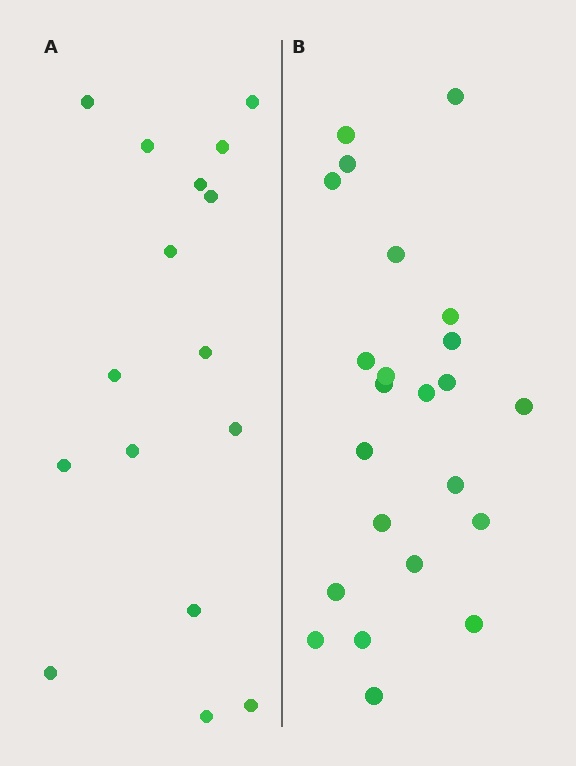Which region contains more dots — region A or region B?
Region B (the right region) has more dots.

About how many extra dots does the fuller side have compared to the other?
Region B has roughly 8 or so more dots than region A.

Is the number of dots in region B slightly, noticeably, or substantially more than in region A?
Region B has noticeably more, but not dramatically so. The ratio is roughly 1.4 to 1.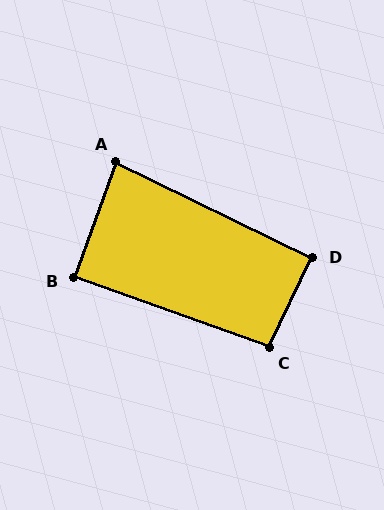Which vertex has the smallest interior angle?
A, at approximately 84 degrees.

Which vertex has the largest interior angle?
C, at approximately 96 degrees.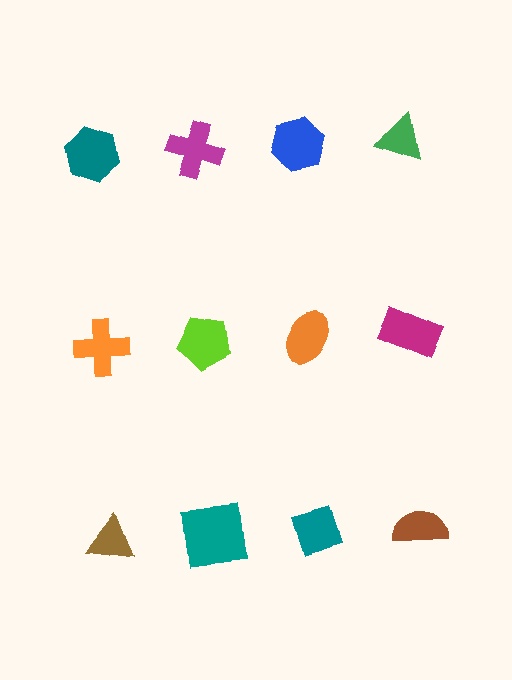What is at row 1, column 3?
A blue hexagon.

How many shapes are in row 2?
4 shapes.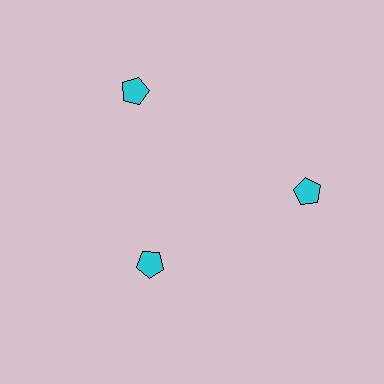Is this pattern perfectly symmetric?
No. The 3 cyan pentagons are arranged in a ring, but one element near the 7 o'clock position is pulled inward toward the center, breaking the 3-fold rotational symmetry.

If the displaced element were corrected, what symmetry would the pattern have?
It would have 3-fold rotational symmetry — the pattern would map onto itself every 120 degrees.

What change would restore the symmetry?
The symmetry would be restored by moving it outward, back onto the ring so that all 3 pentagons sit at equal angles and equal distance from the center.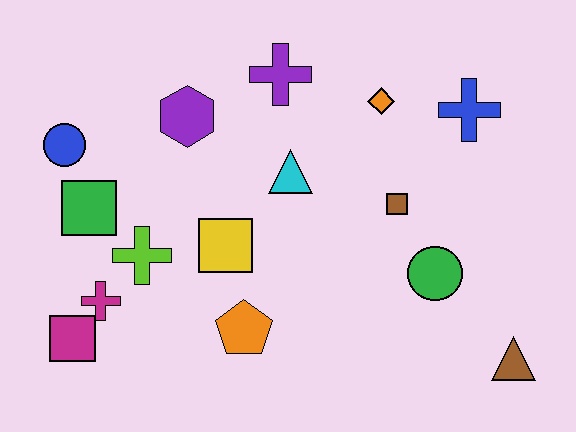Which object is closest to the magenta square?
The magenta cross is closest to the magenta square.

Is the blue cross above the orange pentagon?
Yes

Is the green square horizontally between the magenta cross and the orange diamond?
No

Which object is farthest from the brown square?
The magenta square is farthest from the brown square.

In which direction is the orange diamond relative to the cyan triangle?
The orange diamond is to the right of the cyan triangle.